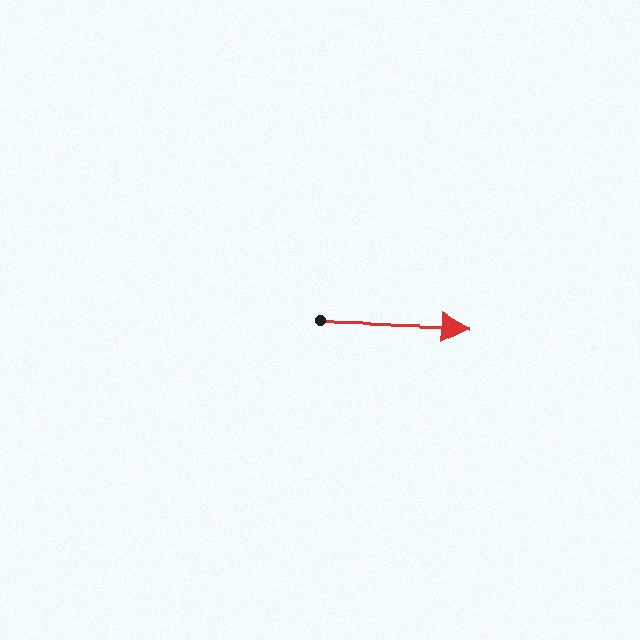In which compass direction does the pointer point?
East.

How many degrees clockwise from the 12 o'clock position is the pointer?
Approximately 91 degrees.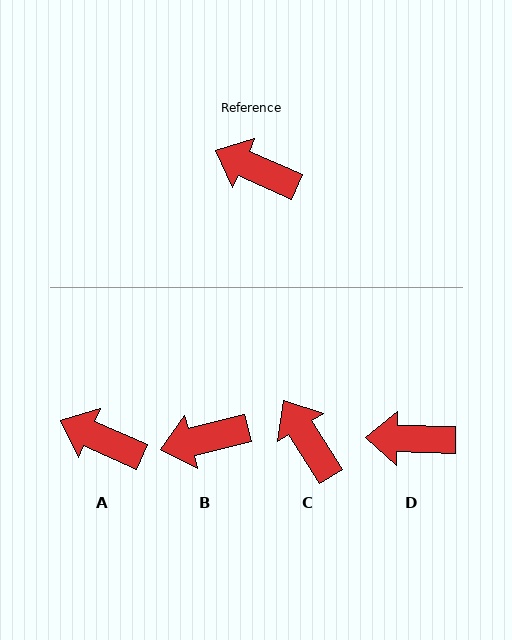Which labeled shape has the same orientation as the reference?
A.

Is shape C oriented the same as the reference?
No, it is off by about 34 degrees.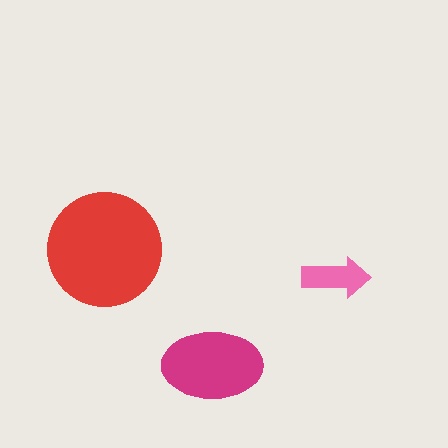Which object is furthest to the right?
The pink arrow is rightmost.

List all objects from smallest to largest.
The pink arrow, the magenta ellipse, the red circle.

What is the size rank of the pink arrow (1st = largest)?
3rd.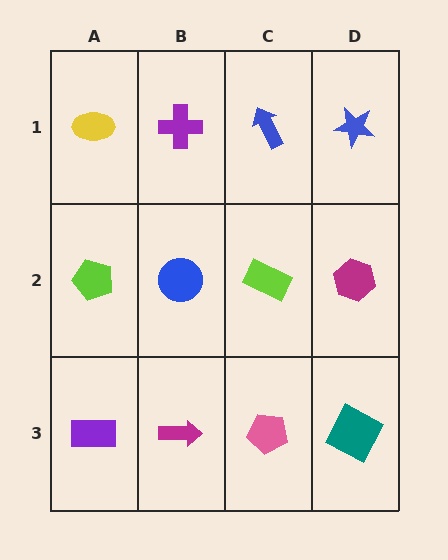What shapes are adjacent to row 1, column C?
A lime rectangle (row 2, column C), a purple cross (row 1, column B), a blue star (row 1, column D).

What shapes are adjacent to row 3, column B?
A blue circle (row 2, column B), a purple rectangle (row 3, column A), a pink pentagon (row 3, column C).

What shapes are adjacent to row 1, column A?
A lime pentagon (row 2, column A), a purple cross (row 1, column B).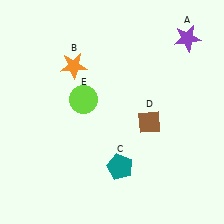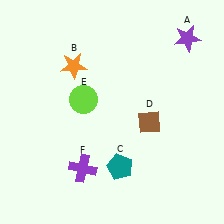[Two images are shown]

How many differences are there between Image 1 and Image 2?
There is 1 difference between the two images.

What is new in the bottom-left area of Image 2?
A purple cross (F) was added in the bottom-left area of Image 2.